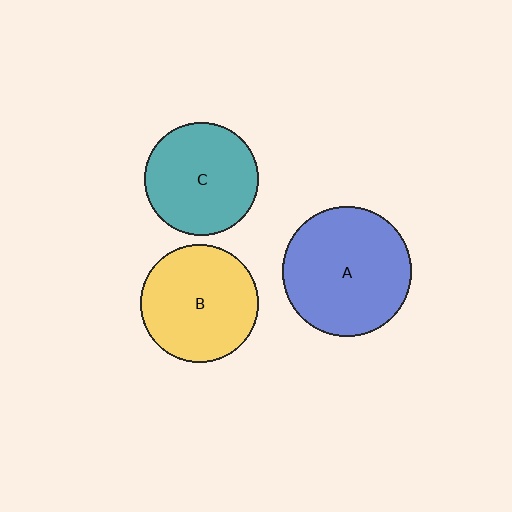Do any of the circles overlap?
No, none of the circles overlap.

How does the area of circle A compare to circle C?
Approximately 1.3 times.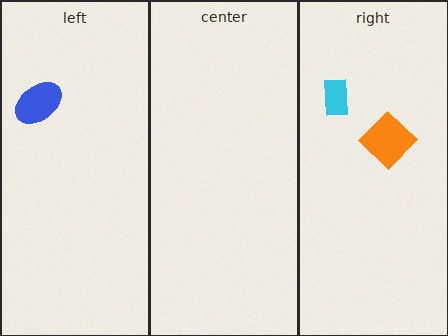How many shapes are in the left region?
1.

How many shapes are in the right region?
2.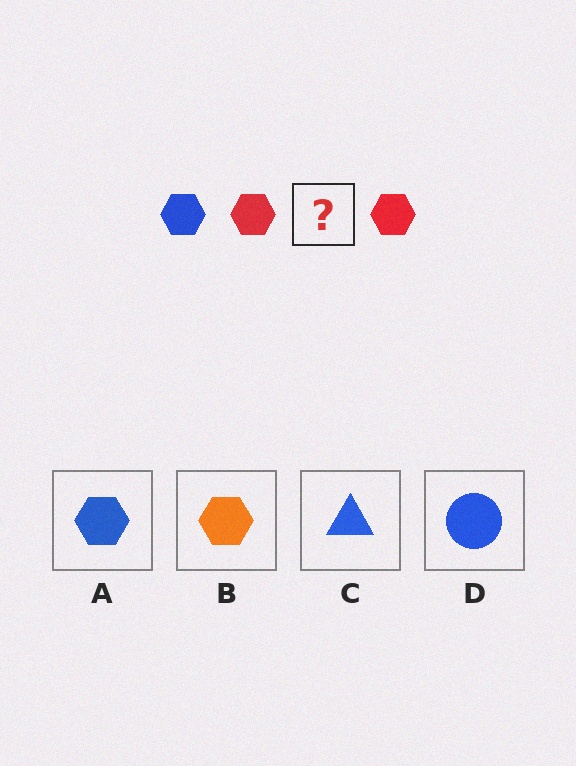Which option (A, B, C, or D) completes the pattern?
A.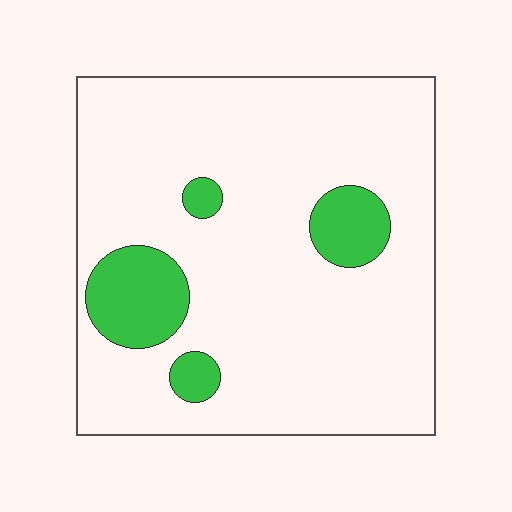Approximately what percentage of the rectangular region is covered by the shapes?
Approximately 15%.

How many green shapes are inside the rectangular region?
4.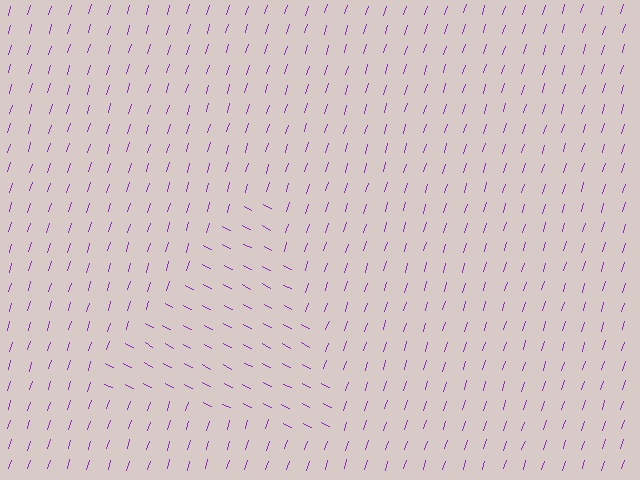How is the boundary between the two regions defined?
The boundary is defined purely by a change in line orientation (approximately 80 degrees difference). All lines are the same color and thickness.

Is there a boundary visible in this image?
Yes, there is a texture boundary formed by a change in line orientation.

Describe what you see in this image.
The image is filled with small purple line segments. A triangle region in the image has lines oriented differently from the surrounding lines, creating a visible texture boundary.